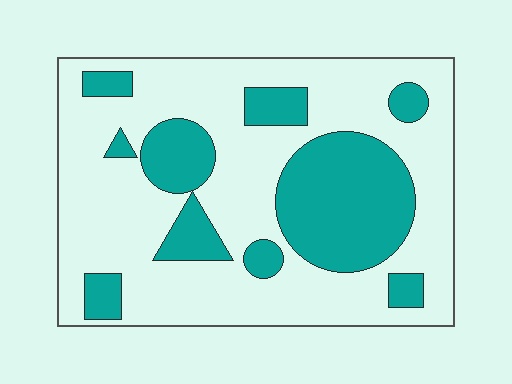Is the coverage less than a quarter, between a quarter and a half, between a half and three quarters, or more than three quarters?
Between a quarter and a half.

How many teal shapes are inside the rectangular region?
10.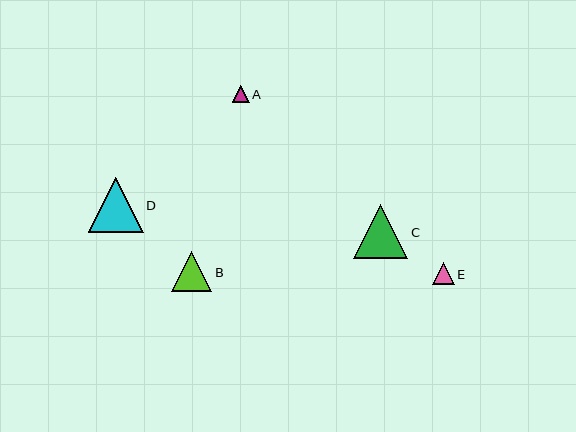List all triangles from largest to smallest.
From largest to smallest: D, C, B, E, A.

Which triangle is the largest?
Triangle D is the largest with a size of approximately 55 pixels.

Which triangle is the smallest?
Triangle A is the smallest with a size of approximately 17 pixels.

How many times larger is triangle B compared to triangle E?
Triangle B is approximately 1.9 times the size of triangle E.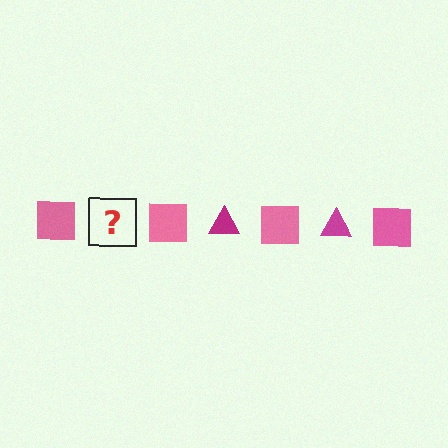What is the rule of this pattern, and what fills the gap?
The rule is that the pattern alternates between pink square and magenta triangle. The gap should be filled with a magenta triangle.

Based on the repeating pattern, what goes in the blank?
The blank should be a magenta triangle.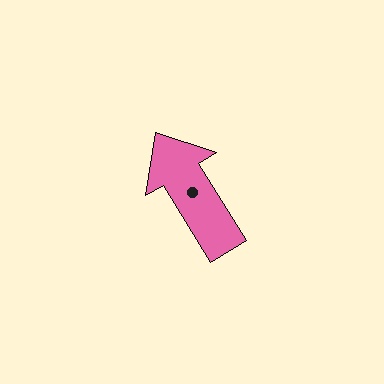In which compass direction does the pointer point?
Northwest.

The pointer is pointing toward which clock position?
Roughly 11 o'clock.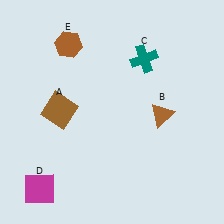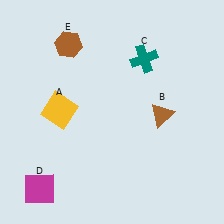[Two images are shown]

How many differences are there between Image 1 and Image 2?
There is 1 difference between the two images.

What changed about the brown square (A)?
In Image 1, A is brown. In Image 2, it changed to yellow.